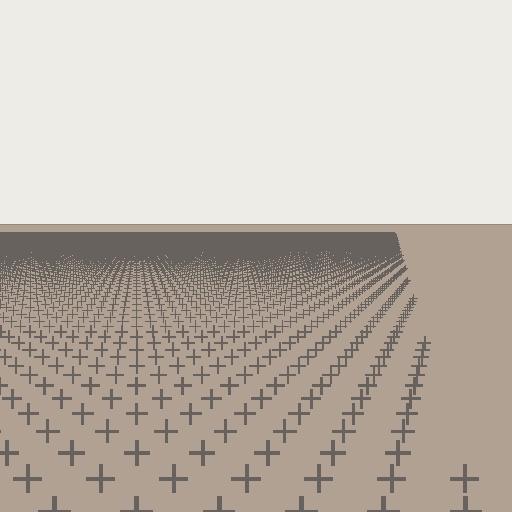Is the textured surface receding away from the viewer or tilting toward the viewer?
The surface is receding away from the viewer. Texture elements get smaller and denser toward the top.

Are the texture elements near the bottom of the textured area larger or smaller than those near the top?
Larger. Near the bottom, elements are closer to the viewer and appear at a bigger on-screen size.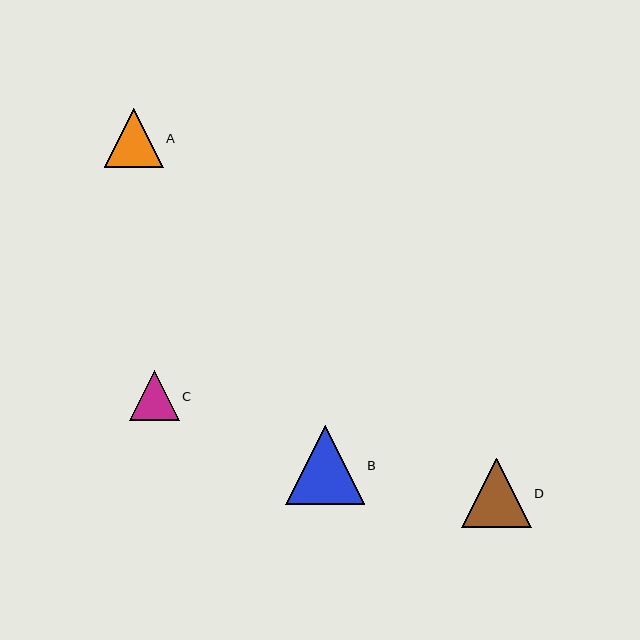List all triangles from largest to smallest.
From largest to smallest: B, D, A, C.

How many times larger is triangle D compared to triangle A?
Triangle D is approximately 1.2 times the size of triangle A.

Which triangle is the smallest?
Triangle C is the smallest with a size of approximately 49 pixels.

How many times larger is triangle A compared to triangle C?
Triangle A is approximately 1.2 times the size of triangle C.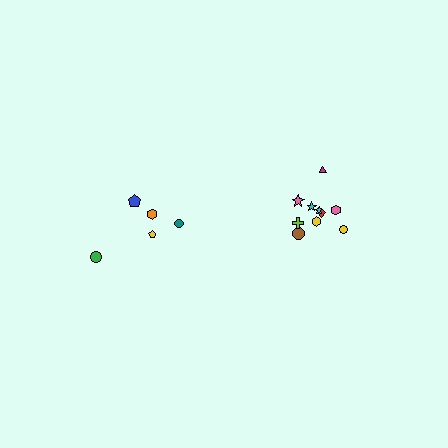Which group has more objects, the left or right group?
The right group.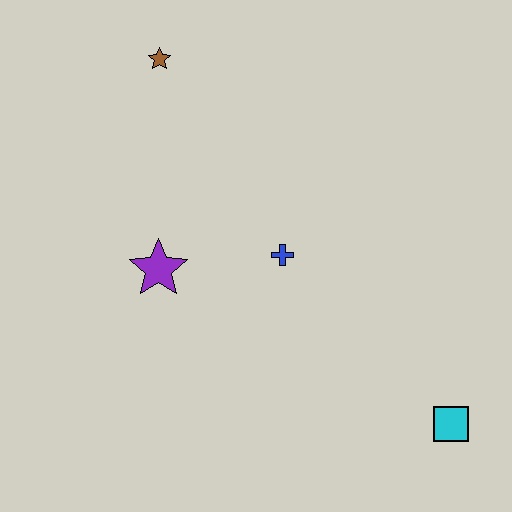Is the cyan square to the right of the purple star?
Yes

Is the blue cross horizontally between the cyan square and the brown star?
Yes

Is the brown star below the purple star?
No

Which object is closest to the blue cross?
The purple star is closest to the blue cross.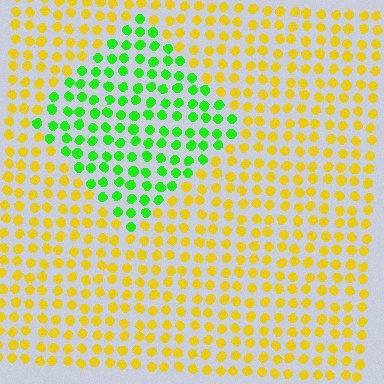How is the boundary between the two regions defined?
The boundary is defined purely by a slight shift in hue (about 66 degrees). Spacing, size, and orientation are identical on both sides.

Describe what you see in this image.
The image is filled with small yellow elements in a uniform arrangement. A diamond-shaped region is visible where the elements are tinted to a slightly different hue, forming a subtle color boundary.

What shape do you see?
I see a diamond.